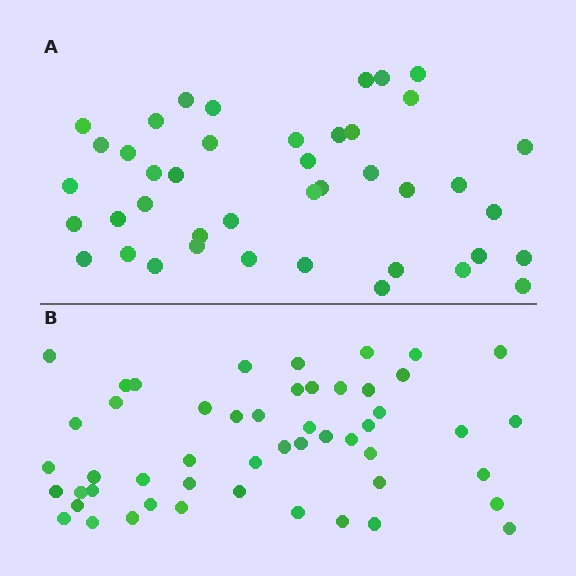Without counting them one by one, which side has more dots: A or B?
Region B (the bottom region) has more dots.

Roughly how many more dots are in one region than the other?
Region B has roughly 8 or so more dots than region A.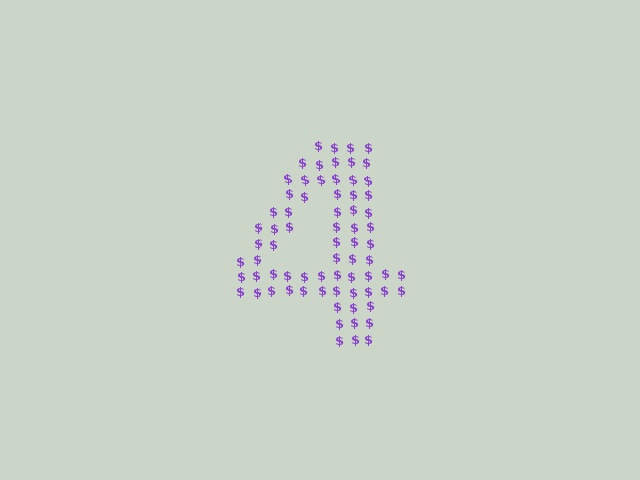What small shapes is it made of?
It is made of small dollar signs.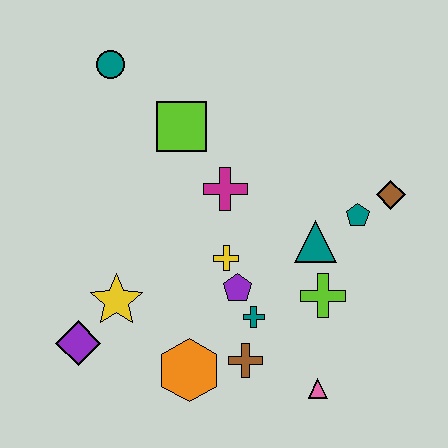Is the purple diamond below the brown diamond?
Yes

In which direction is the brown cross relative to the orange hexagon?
The brown cross is to the right of the orange hexagon.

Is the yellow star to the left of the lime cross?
Yes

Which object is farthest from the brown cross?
The teal circle is farthest from the brown cross.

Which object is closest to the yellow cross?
The purple pentagon is closest to the yellow cross.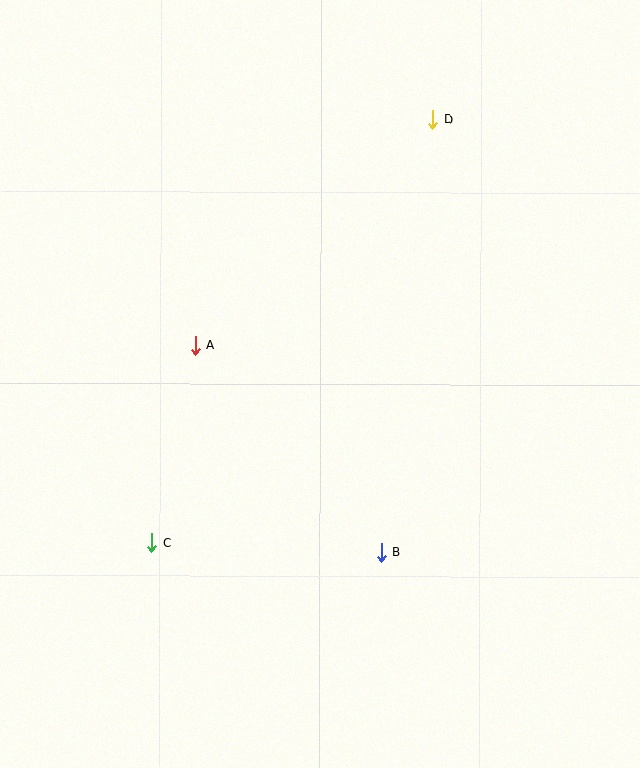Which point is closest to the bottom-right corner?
Point B is closest to the bottom-right corner.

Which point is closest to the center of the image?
Point A at (196, 345) is closest to the center.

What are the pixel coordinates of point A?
Point A is at (196, 345).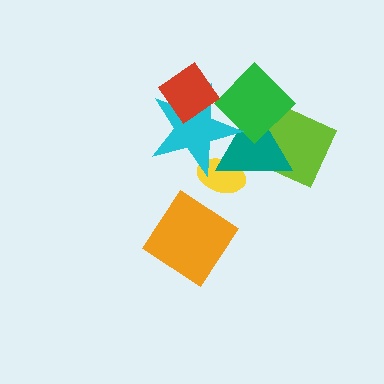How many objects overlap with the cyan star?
4 objects overlap with the cyan star.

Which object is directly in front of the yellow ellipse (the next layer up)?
The teal triangle is directly in front of the yellow ellipse.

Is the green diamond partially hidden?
Yes, it is partially covered by another shape.